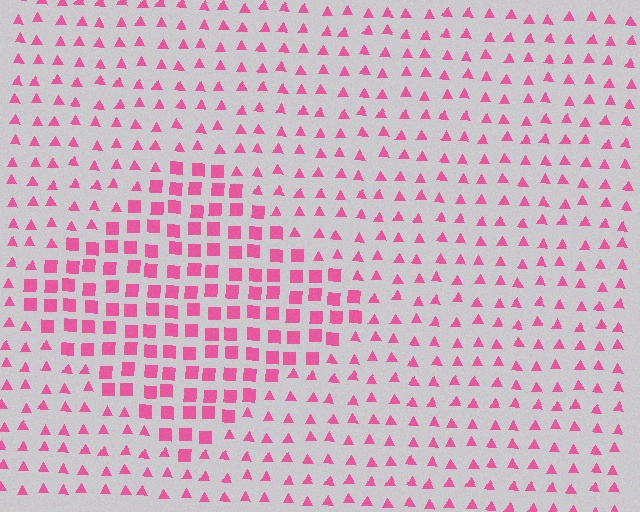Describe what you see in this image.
The image is filled with small pink elements arranged in a uniform grid. A diamond-shaped region contains squares, while the surrounding area contains triangles. The boundary is defined purely by the change in element shape.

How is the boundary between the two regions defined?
The boundary is defined by a change in element shape: squares inside vs. triangles outside. All elements share the same color and spacing.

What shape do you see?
I see a diamond.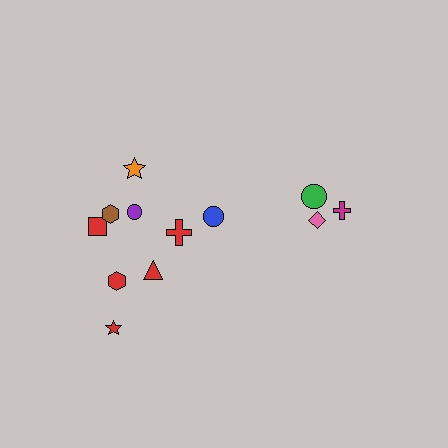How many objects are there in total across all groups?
There are 12 objects.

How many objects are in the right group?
There are 4 objects.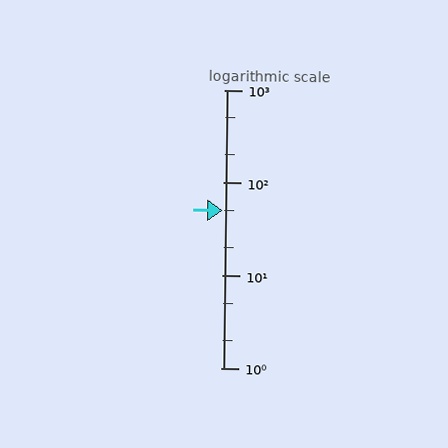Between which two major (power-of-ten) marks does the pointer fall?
The pointer is between 10 and 100.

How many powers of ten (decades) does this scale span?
The scale spans 3 decades, from 1 to 1000.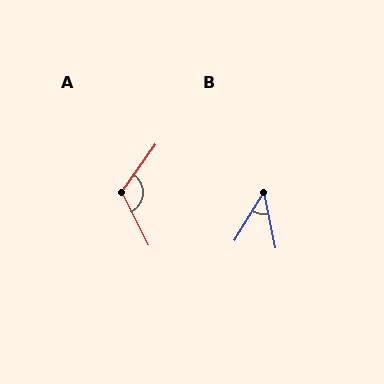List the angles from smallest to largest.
B (43°), A (118°).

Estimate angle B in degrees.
Approximately 43 degrees.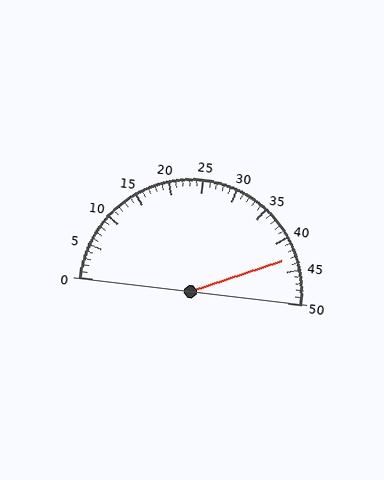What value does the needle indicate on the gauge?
The needle indicates approximately 43.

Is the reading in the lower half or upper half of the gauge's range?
The reading is in the upper half of the range (0 to 50).